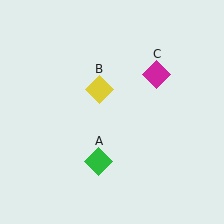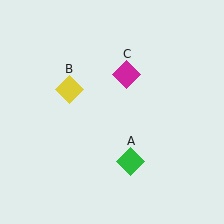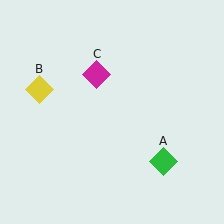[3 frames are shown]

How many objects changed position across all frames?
3 objects changed position: green diamond (object A), yellow diamond (object B), magenta diamond (object C).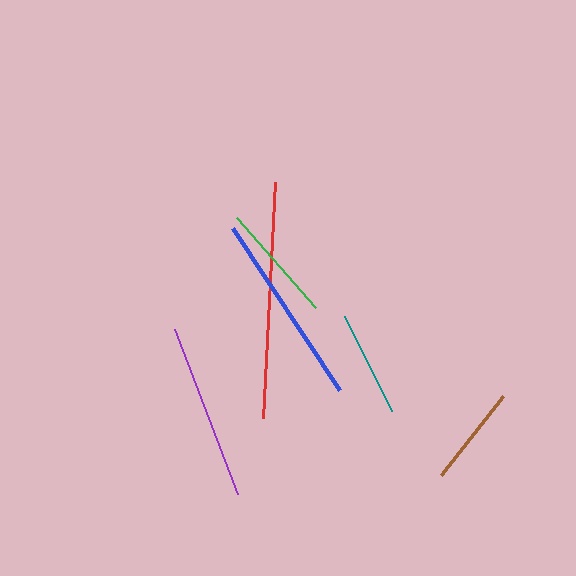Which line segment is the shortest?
The brown line is the shortest at approximately 100 pixels.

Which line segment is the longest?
The red line is the longest at approximately 237 pixels.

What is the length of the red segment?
The red segment is approximately 237 pixels long.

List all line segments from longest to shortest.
From longest to shortest: red, blue, purple, green, teal, brown.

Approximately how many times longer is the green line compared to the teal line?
The green line is approximately 1.1 times the length of the teal line.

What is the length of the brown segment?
The brown segment is approximately 100 pixels long.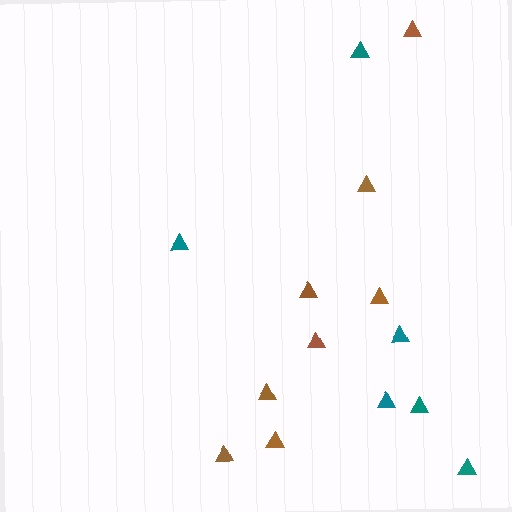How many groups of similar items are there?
There are 2 groups: one group of teal triangles (6) and one group of brown triangles (8).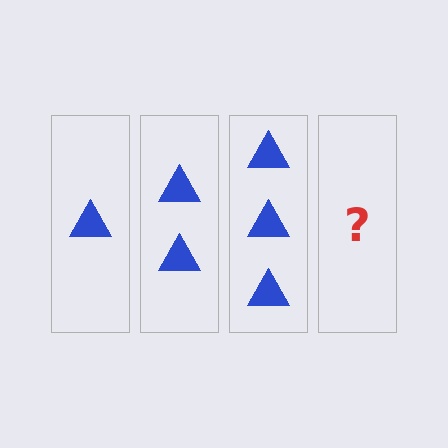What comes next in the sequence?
The next element should be 4 triangles.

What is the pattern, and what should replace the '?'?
The pattern is that each step adds one more triangle. The '?' should be 4 triangles.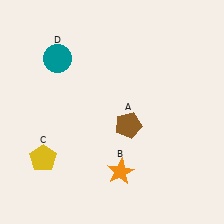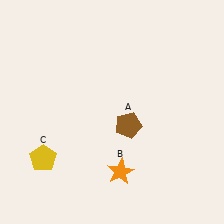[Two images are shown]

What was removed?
The teal circle (D) was removed in Image 2.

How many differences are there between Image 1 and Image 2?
There is 1 difference between the two images.